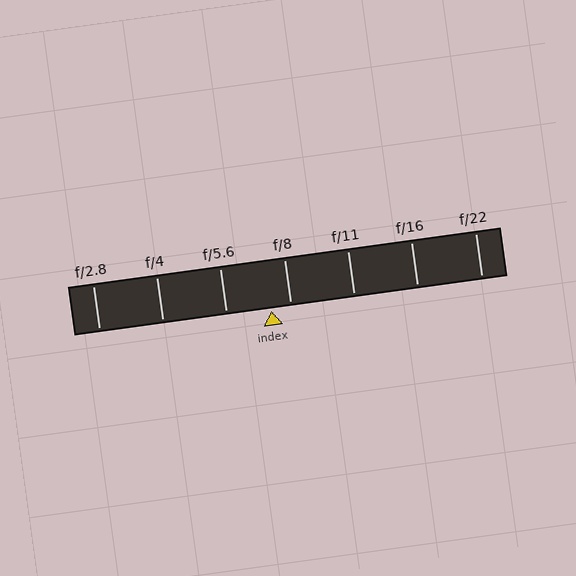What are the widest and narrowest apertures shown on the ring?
The widest aperture shown is f/2.8 and the narrowest is f/22.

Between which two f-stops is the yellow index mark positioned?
The index mark is between f/5.6 and f/8.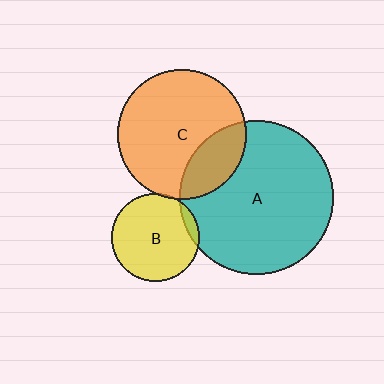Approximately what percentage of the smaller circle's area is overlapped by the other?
Approximately 5%.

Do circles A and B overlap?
Yes.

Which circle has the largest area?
Circle A (teal).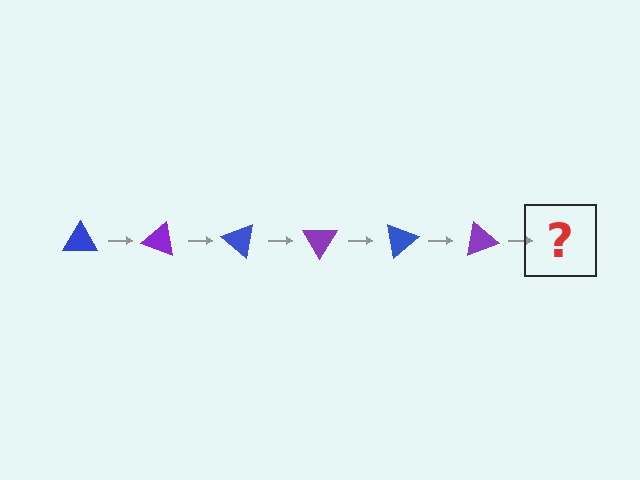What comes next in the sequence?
The next element should be a blue triangle, rotated 120 degrees from the start.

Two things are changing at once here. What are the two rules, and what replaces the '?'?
The two rules are that it rotates 20 degrees each step and the color cycles through blue and purple. The '?' should be a blue triangle, rotated 120 degrees from the start.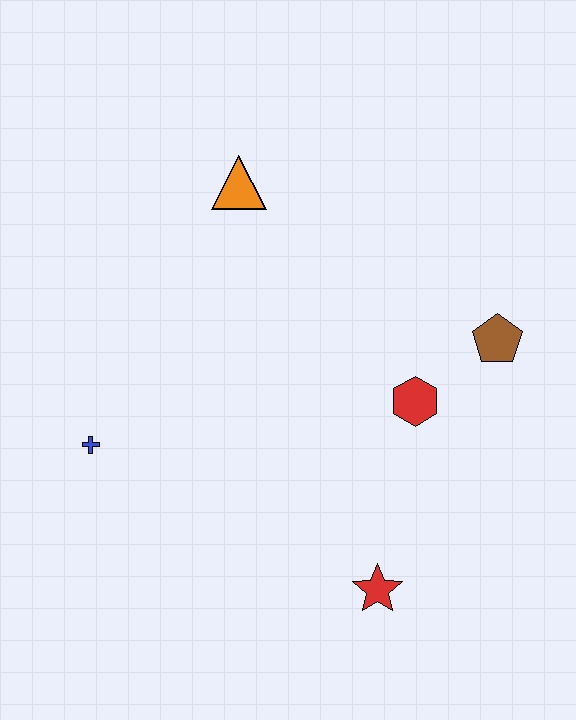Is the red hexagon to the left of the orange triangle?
No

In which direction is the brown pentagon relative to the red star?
The brown pentagon is above the red star.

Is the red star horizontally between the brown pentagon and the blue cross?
Yes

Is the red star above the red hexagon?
No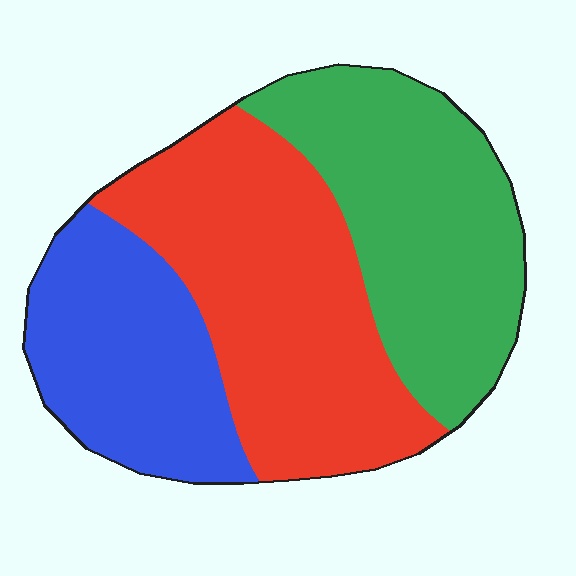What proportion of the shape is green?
Green covers 34% of the shape.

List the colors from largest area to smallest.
From largest to smallest: red, green, blue.